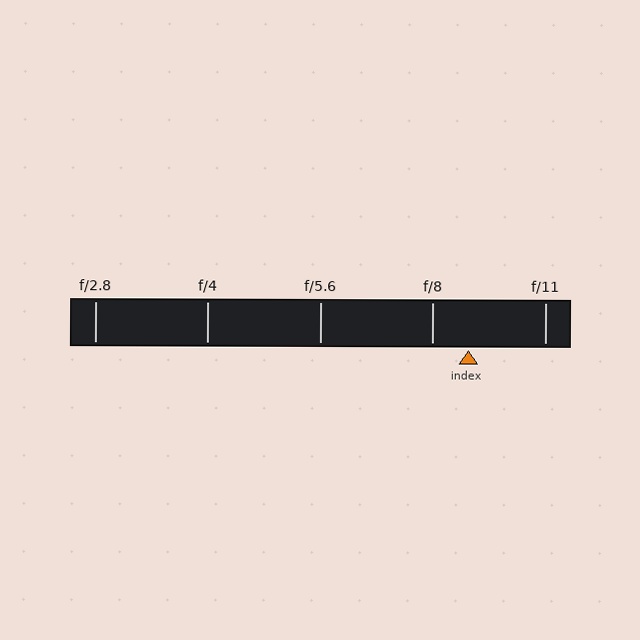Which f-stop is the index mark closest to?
The index mark is closest to f/8.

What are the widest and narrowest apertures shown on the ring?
The widest aperture shown is f/2.8 and the narrowest is f/11.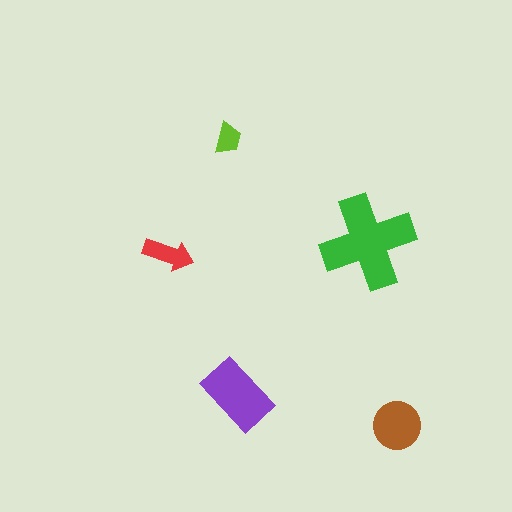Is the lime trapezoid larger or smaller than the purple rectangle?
Smaller.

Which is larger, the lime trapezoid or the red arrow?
The red arrow.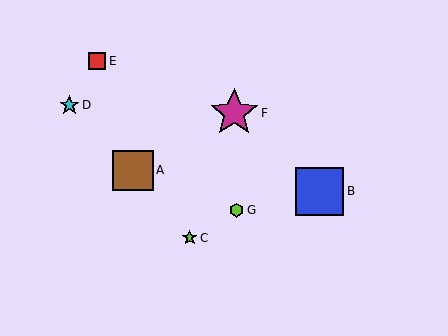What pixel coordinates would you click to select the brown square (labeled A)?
Click at (133, 170) to select the brown square A.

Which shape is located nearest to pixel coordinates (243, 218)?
The lime hexagon (labeled G) at (237, 210) is nearest to that location.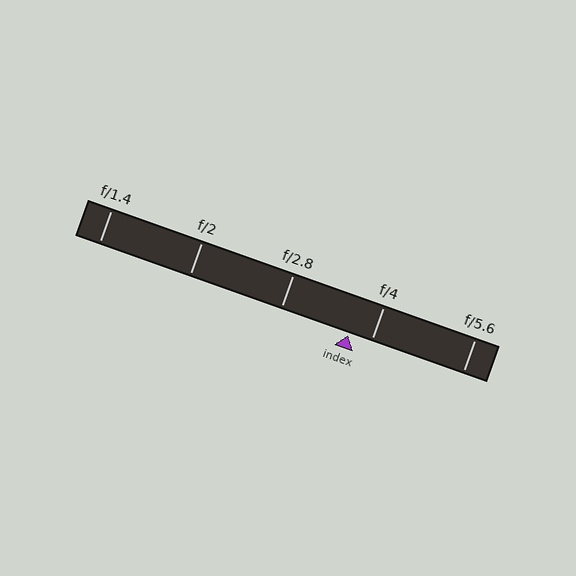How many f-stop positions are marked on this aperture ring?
There are 5 f-stop positions marked.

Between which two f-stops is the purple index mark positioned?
The index mark is between f/2.8 and f/4.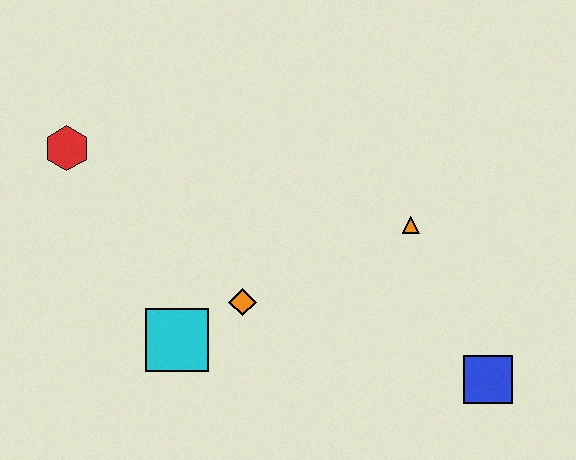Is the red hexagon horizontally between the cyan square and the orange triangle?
No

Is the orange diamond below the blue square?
No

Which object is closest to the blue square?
The orange triangle is closest to the blue square.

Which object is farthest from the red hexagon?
The blue square is farthest from the red hexagon.